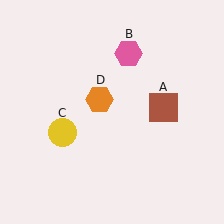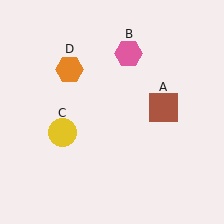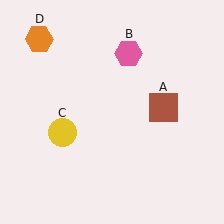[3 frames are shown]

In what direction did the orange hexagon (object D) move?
The orange hexagon (object D) moved up and to the left.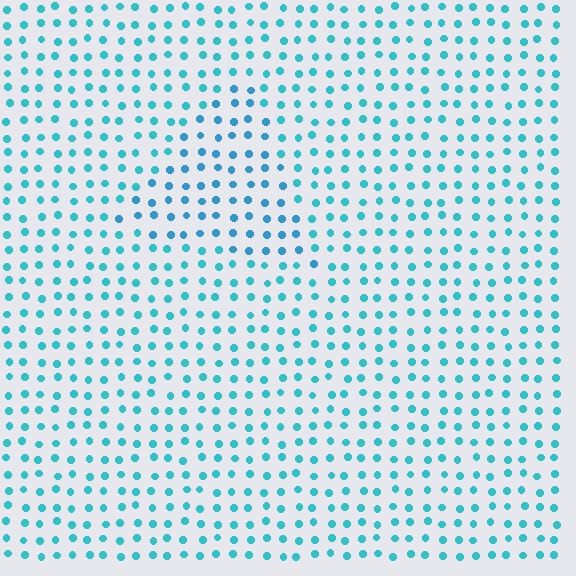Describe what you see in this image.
The image is filled with small cyan elements in a uniform arrangement. A triangle-shaped region is visible where the elements are tinted to a slightly different hue, forming a subtle color boundary.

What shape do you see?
I see a triangle.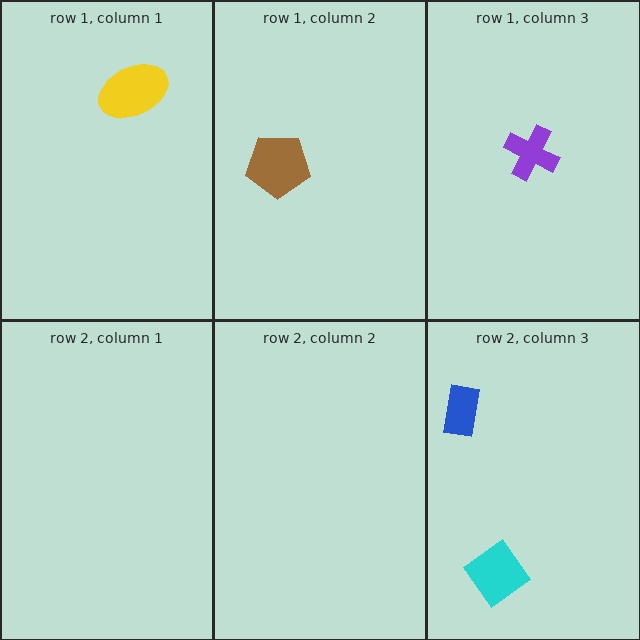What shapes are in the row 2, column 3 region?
The cyan diamond, the blue rectangle.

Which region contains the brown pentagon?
The row 1, column 2 region.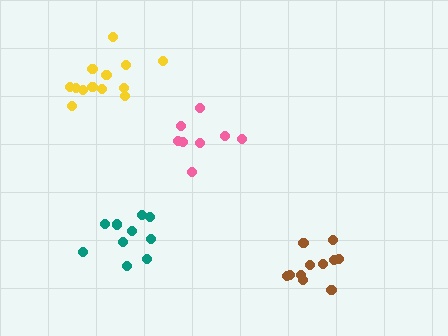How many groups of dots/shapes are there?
There are 4 groups.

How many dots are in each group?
Group 1: 13 dots, Group 2: 10 dots, Group 3: 8 dots, Group 4: 11 dots (42 total).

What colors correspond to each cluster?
The clusters are colored: yellow, teal, pink, brown.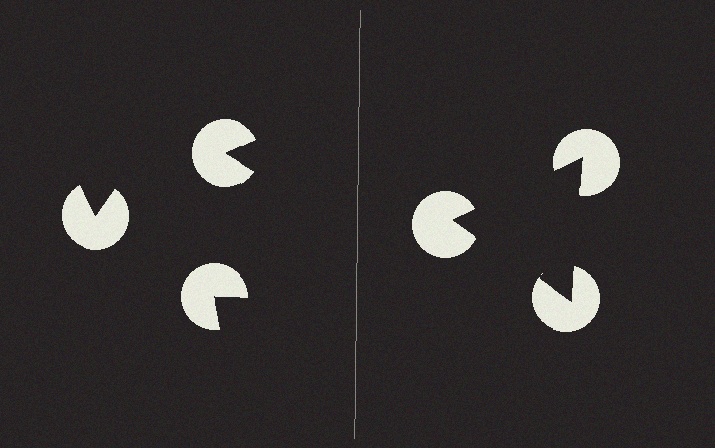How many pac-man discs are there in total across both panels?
6 — 3 on each side.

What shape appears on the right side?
An illusory triangle.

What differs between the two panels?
The pac-man discs are positioned identically on both sides; only the wedge orientations differ. On the right they align to a triangle; on the left they are misaligned.